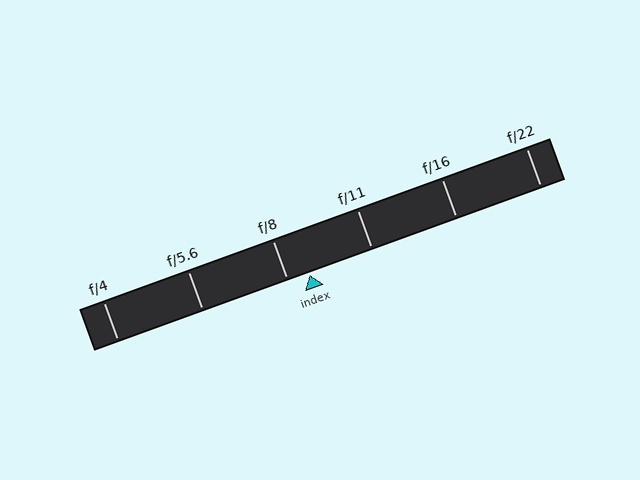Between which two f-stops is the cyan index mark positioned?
The index mark is between f/8 and f/11.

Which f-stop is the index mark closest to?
The index mark is closest to f/8.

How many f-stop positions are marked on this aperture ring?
There are 6 f-stop positions marked.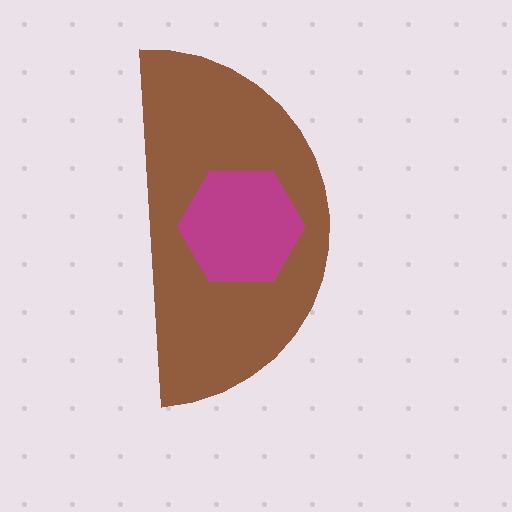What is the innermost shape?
The magenta hexagon.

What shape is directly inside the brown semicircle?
The magenta hexagon.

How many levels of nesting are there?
2.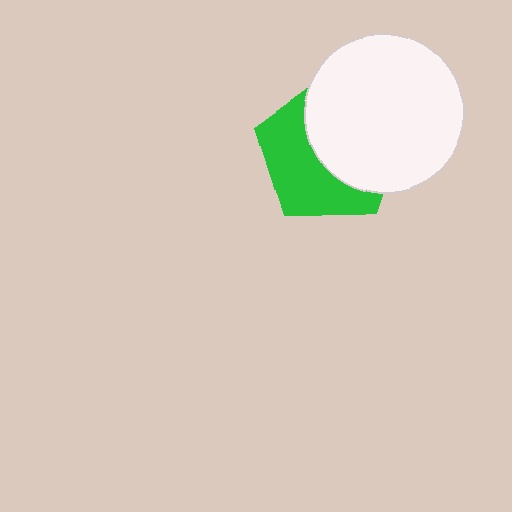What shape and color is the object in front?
The object in front is a white circle.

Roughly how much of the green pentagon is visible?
About half of it is visible (roughly 48%).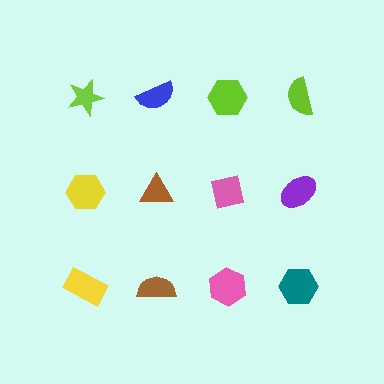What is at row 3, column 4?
A teal hexagon.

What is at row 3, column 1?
A yellow rectangle.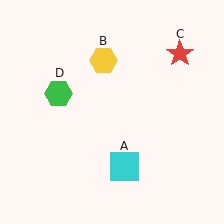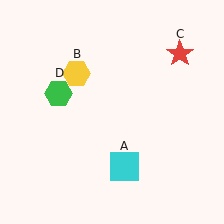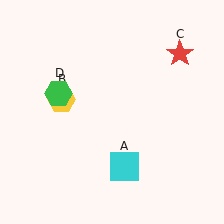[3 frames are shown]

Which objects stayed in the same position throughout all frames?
Cyan square (object A) and red star (object C) and green hexagon (object D) remained stationary.